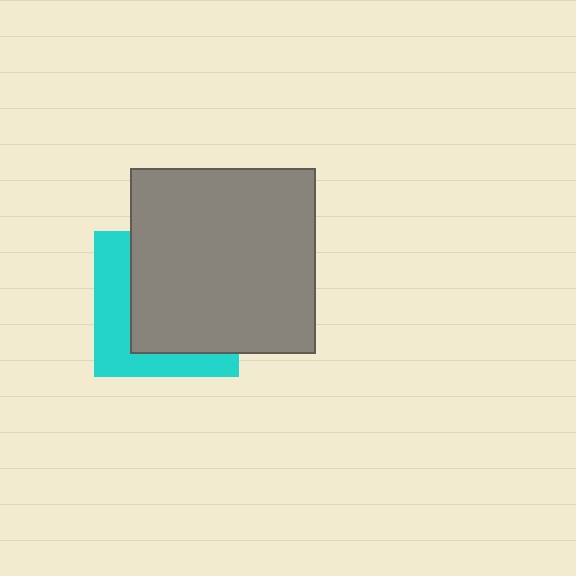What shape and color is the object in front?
The object in front is a gray square.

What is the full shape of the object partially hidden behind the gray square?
The partially hidden object is a cyan square.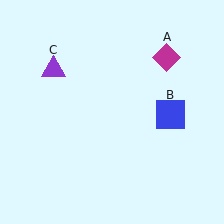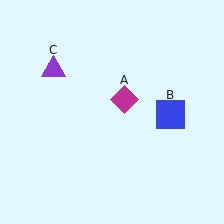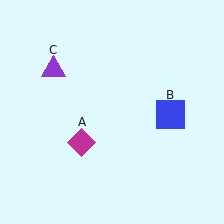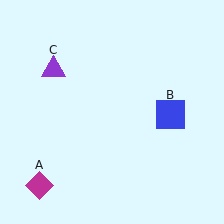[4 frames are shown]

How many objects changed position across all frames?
1 object changed position: magenta diamond (object A).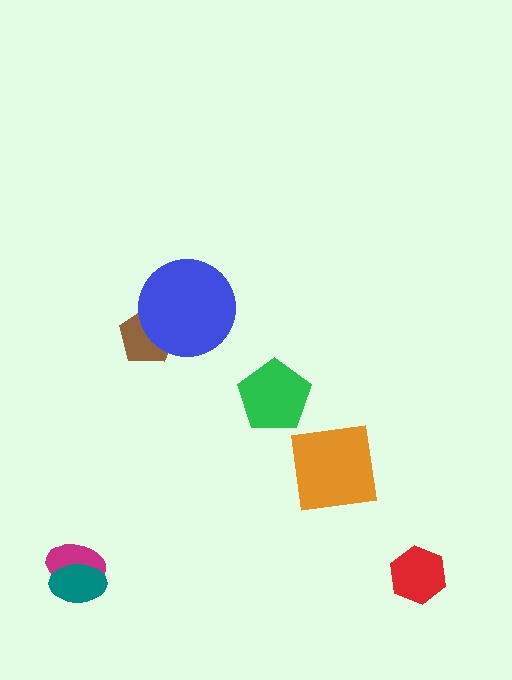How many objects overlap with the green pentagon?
0 objects overlap with the green pentagon.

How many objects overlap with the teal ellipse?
1 object overlaps with the teal ellipse.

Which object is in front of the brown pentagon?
The blue circle is in front of the brown pentagon.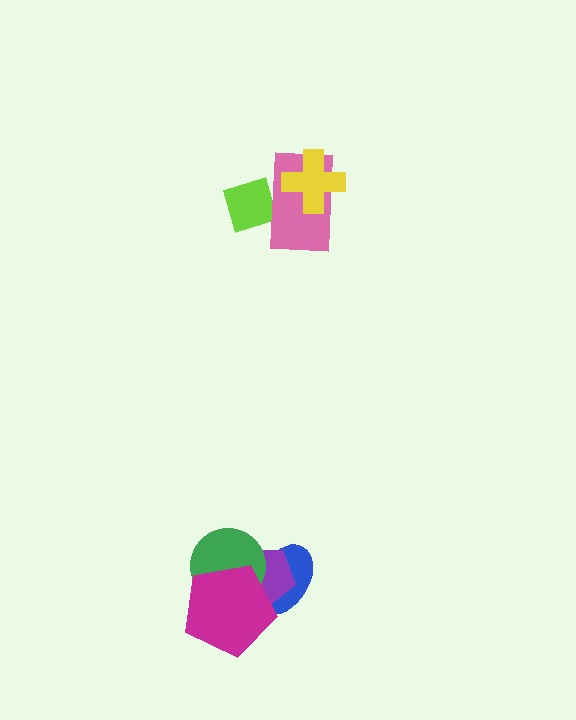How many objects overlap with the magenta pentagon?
3 objects overlap with the magenta pentagon.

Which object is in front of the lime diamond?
The pink rectangle is in front of the lime diamond.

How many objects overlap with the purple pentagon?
3 objects overlap with the purple pentagon.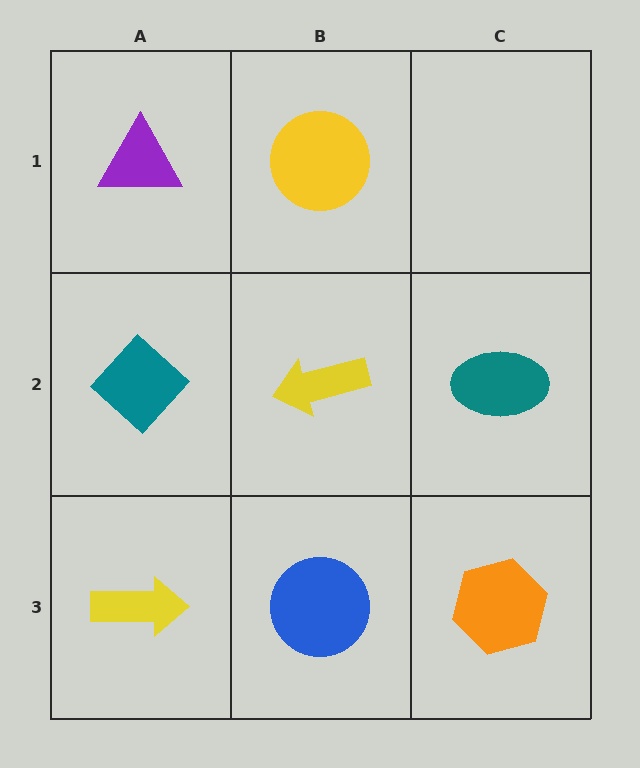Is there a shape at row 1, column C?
No, that cell is empty.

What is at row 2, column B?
A yellow arrow.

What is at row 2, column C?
A teal ellipse.